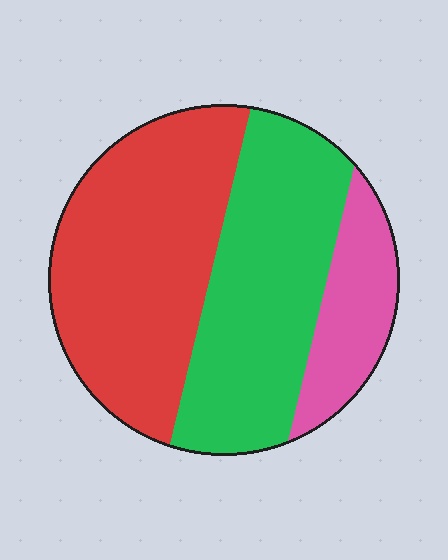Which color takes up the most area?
Red, at roughly 45%.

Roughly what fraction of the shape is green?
Green covers roughly 40% of the shape.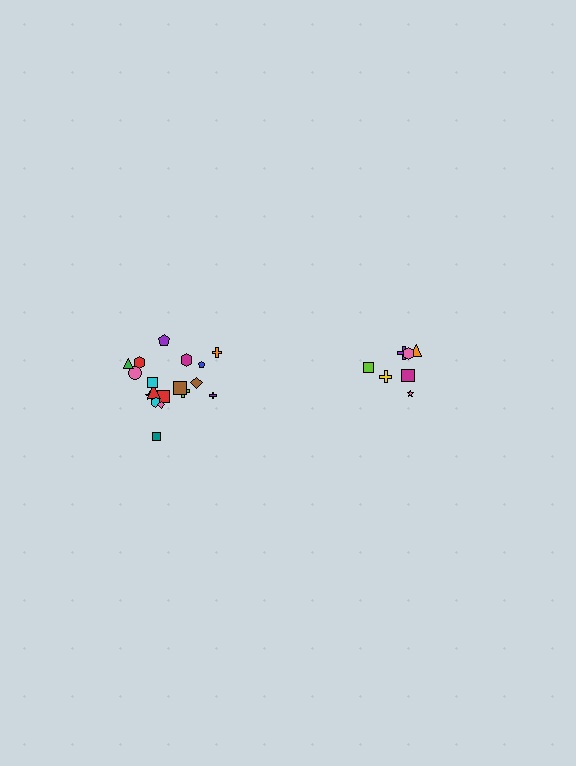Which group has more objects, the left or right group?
The left group.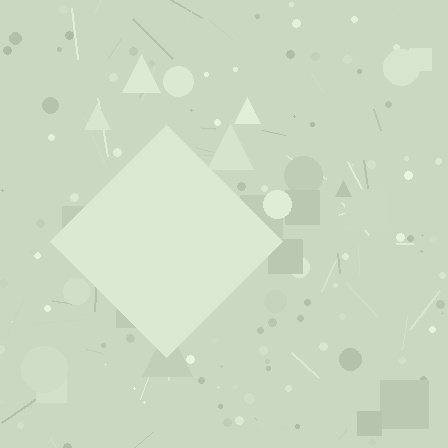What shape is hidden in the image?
A diamond is hidden in the image.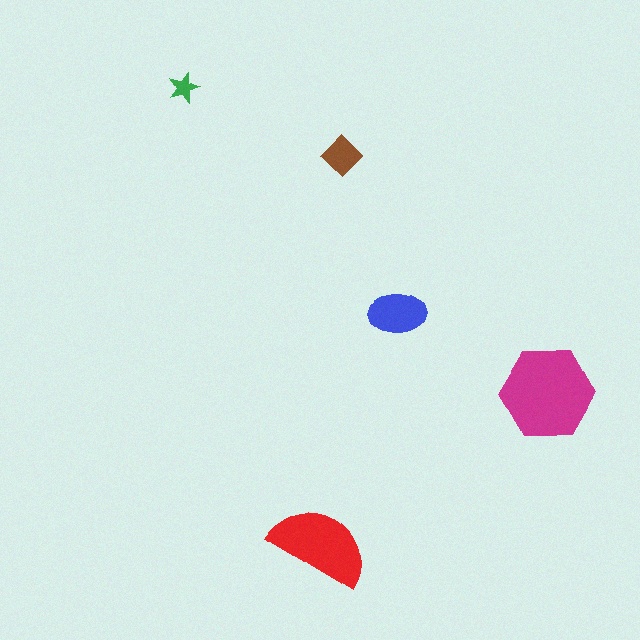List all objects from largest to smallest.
The magenta hexagon, the red semicircle, the blue ellipse, the brown diamond, the green star.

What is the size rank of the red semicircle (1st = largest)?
2nd.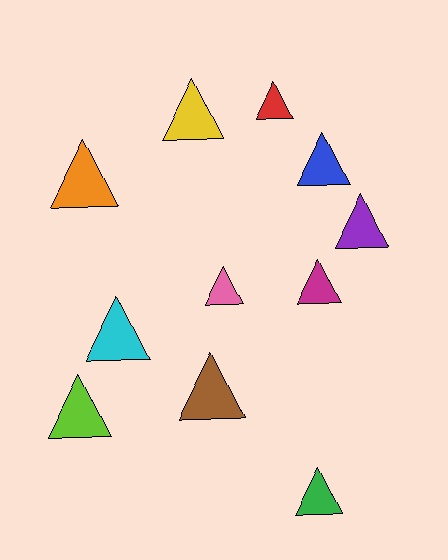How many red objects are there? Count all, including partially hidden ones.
There is 1 red object.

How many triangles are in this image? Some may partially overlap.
There are 11 triangles.